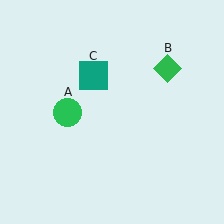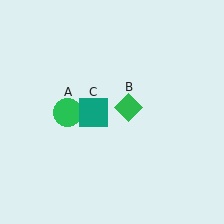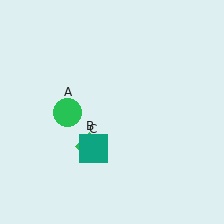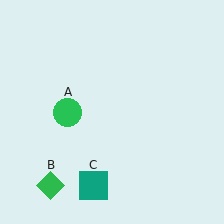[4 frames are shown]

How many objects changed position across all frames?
2 objects changed position: green diamond (object B), teal square (object C).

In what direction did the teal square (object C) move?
The teal square (object C) moved down.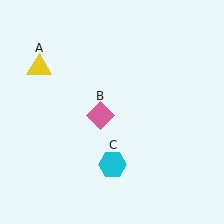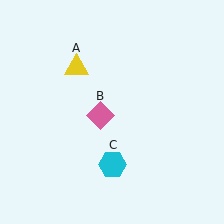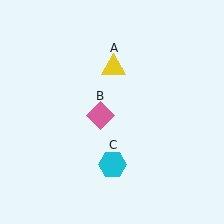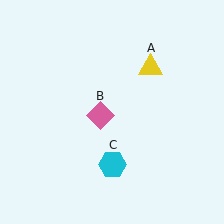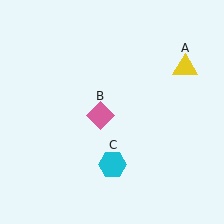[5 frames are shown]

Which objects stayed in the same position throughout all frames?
Pink diamond (object B) and cyan hexagon (object C) remained stationary.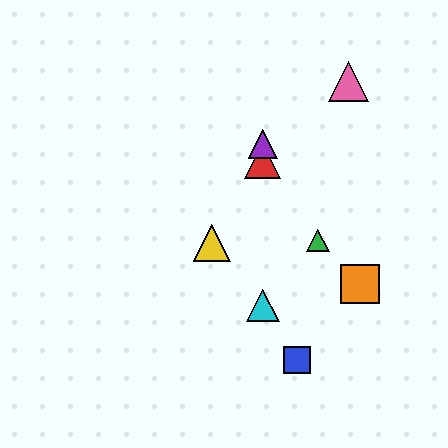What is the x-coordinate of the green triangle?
The green triangle is at x≈318.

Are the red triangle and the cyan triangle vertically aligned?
Yes, both are at x≈263.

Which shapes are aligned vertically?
The red triangle, the purple triangle, the cyan triangle are aligned vertically.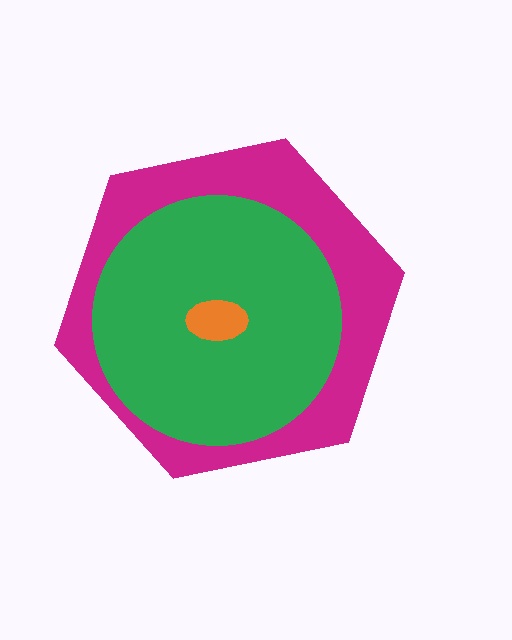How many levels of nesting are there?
3.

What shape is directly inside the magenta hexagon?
The green circle.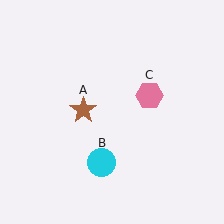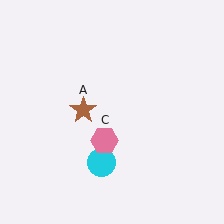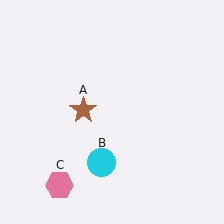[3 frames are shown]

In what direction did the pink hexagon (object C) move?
The pink hexagon (object C) moved down and to the left.